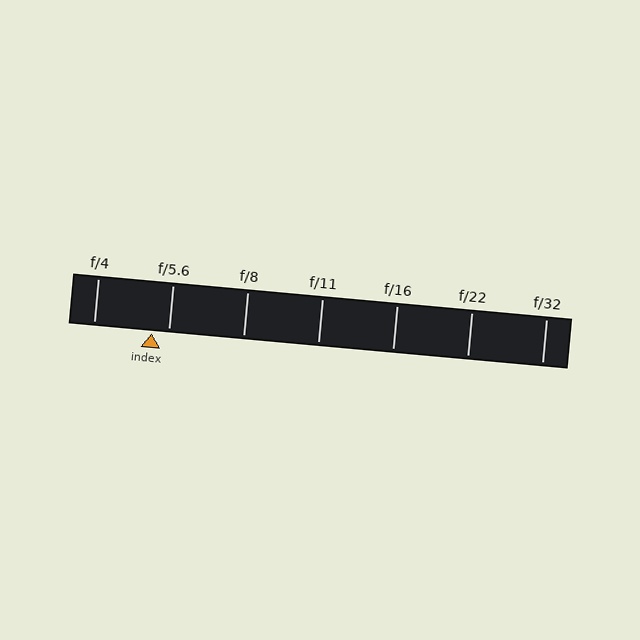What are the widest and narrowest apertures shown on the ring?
The widest aperture shown is f/4 and the narrowest is f/32.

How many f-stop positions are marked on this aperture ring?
There are 7 f-stop positions marked.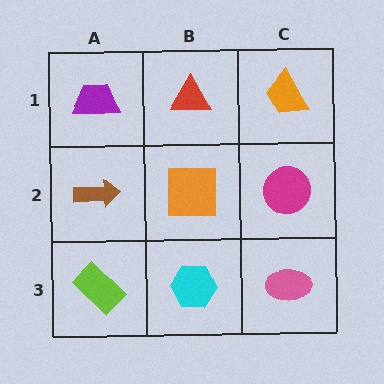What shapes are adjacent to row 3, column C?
A magenta circle (row 2, column C), a cyan hexagon (row 3, column B).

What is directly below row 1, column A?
A brown arrow.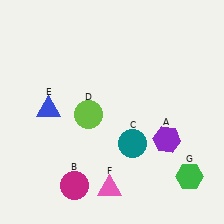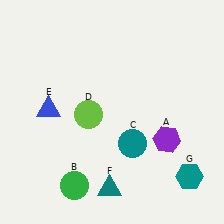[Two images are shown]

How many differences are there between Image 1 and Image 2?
There are 3 differences between the two images.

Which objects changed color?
B changed from magenta to green. F changed from pink to teal. G changed from green to teal.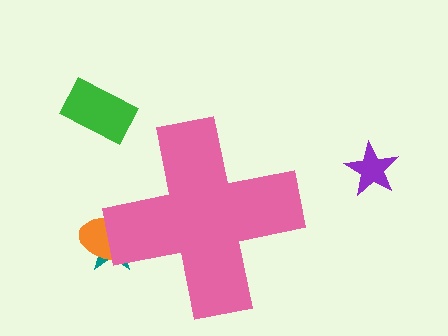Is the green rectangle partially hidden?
No, the green rectangle is fully visible.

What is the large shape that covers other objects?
A pink cross.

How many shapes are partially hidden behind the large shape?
2 shapes are partially hidden.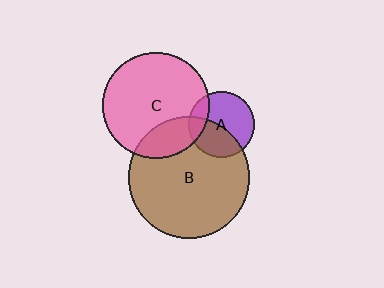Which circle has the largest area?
Circle B (brown).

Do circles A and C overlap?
Yes.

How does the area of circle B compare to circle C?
Approximately 1.3 times.